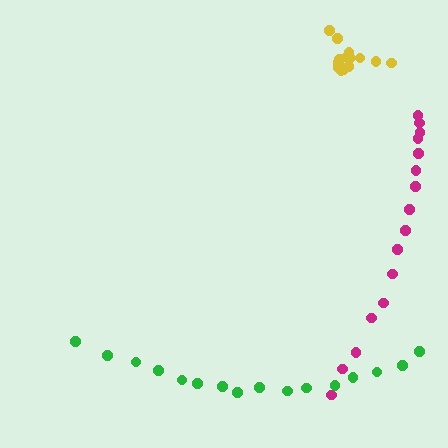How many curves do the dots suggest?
There are 3 distinct paths.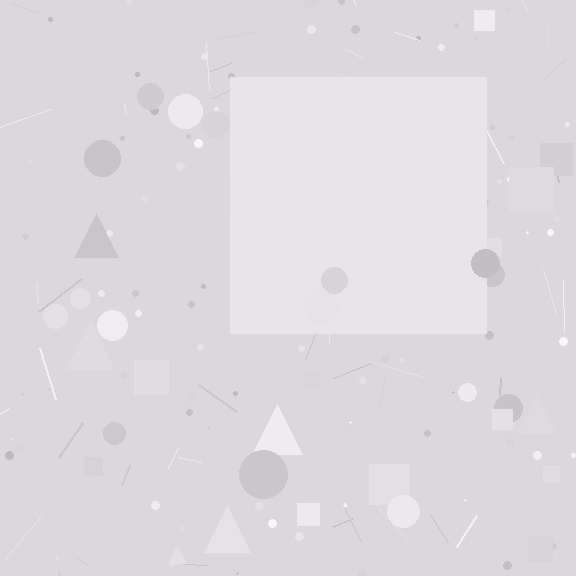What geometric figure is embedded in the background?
A square is embedded in the background.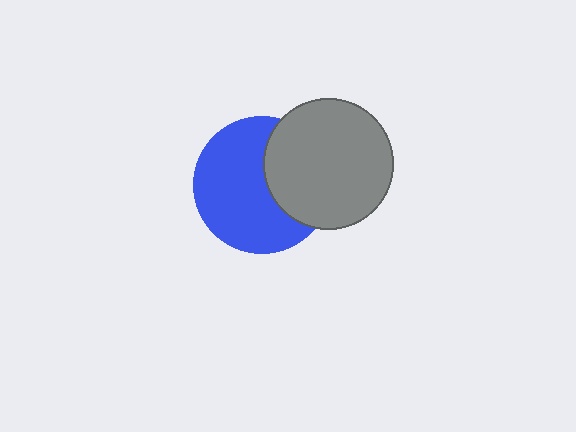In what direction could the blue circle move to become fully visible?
The blue circle could move left. That would shift it out from behind the gray circle entirely.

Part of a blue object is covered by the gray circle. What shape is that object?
It is a circle.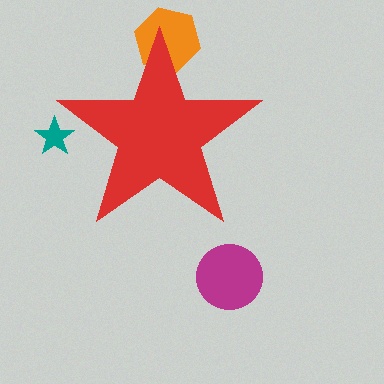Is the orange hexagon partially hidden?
Yes, the orange hexagon is partially hidden behind the red star.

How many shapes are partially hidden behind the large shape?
2 shapes are partially hidden.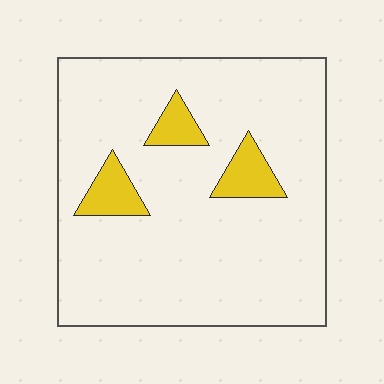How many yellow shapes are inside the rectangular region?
3.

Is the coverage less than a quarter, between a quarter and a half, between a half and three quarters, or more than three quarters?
Less than a quarter.